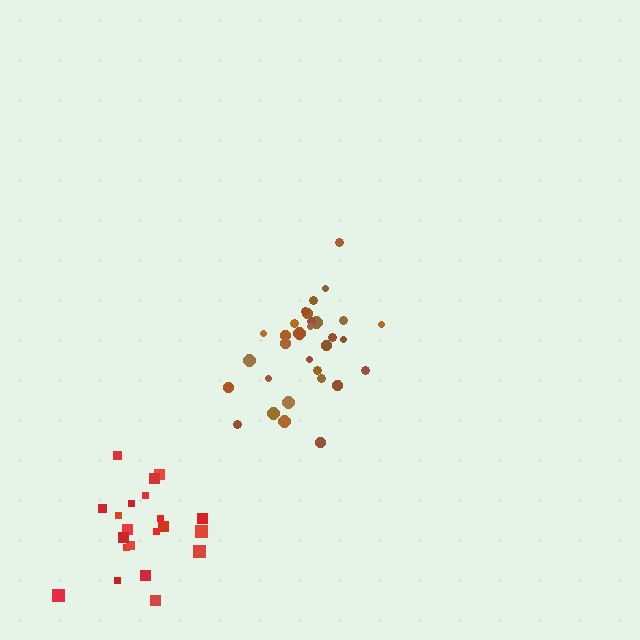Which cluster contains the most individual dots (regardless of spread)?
Brown (31).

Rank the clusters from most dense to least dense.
brown, red.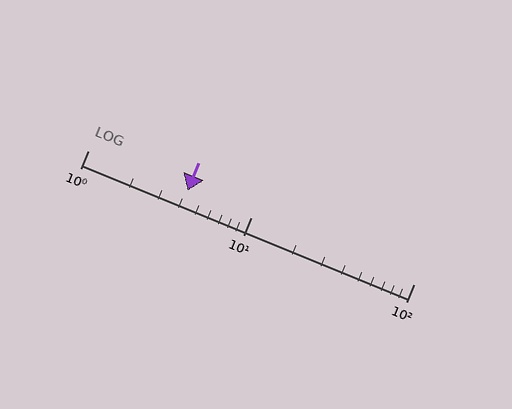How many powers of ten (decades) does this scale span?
The scale spans 2 decades, from 1 to 100.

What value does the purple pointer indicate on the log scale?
The pointer indicates approximately 4.1.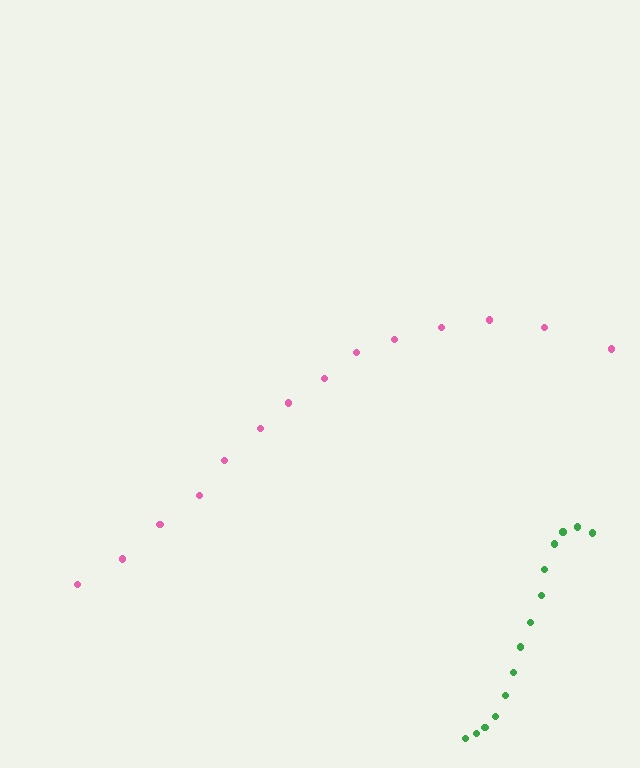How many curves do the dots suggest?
There are 2 distinct paths.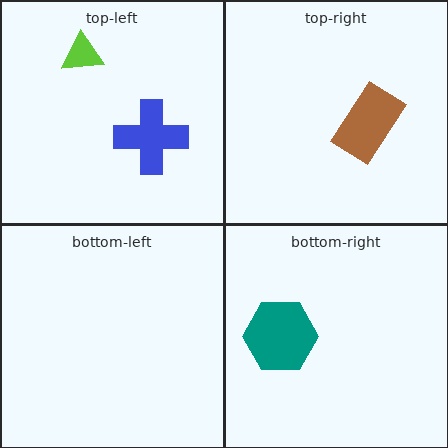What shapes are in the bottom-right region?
The teal hexagon.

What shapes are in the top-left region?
The lime triangle, the blue cross.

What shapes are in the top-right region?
The brown rectangle.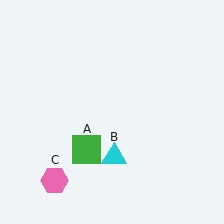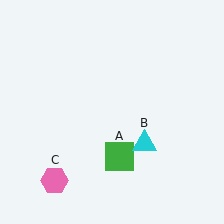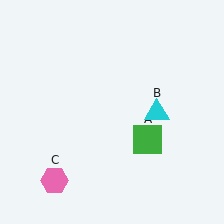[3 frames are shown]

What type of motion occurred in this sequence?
The green square (object A), cyan triangle (object B) rotated counterclockwise around the center of the scene.